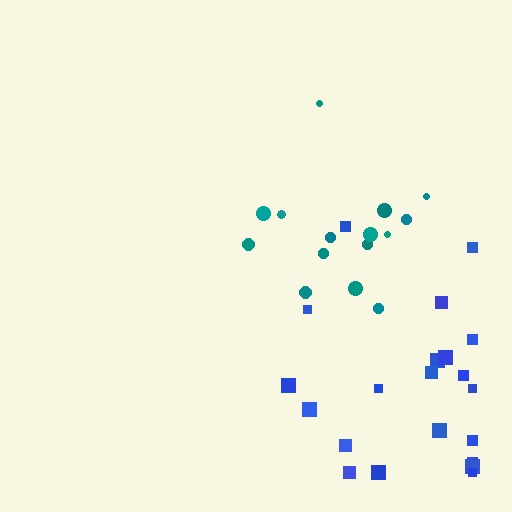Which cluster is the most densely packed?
Teal.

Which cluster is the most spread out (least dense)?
Blue.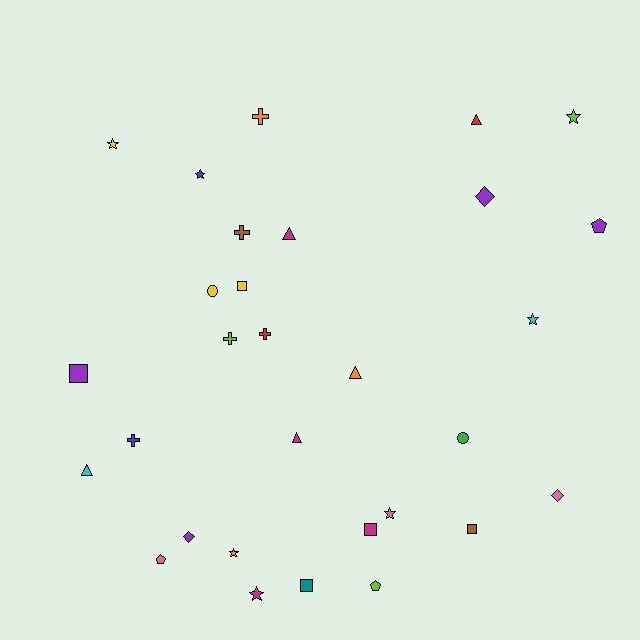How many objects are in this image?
There are 30 objects.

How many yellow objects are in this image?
There are 3 yellow objects.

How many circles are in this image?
There are 2 circles.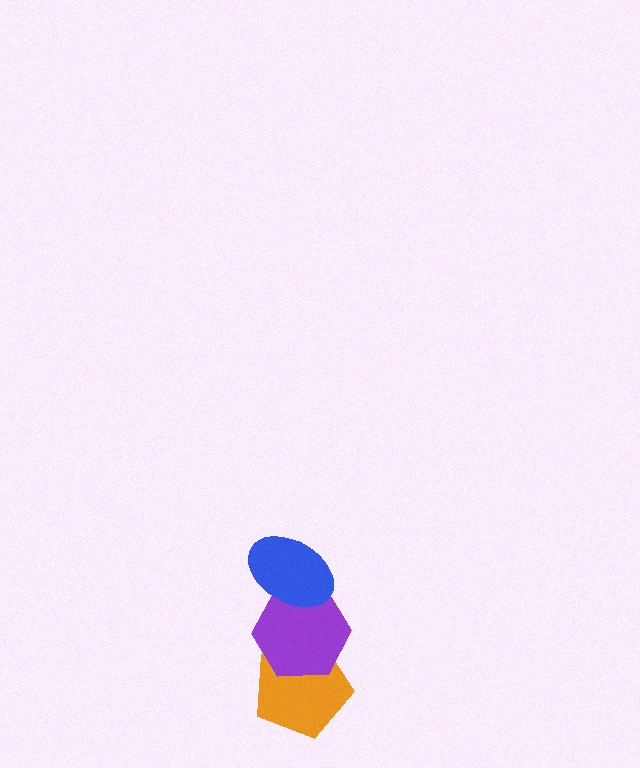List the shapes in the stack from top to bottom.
From top to bottom: the blue ellipse, the purple hexagon, the orange pentagon.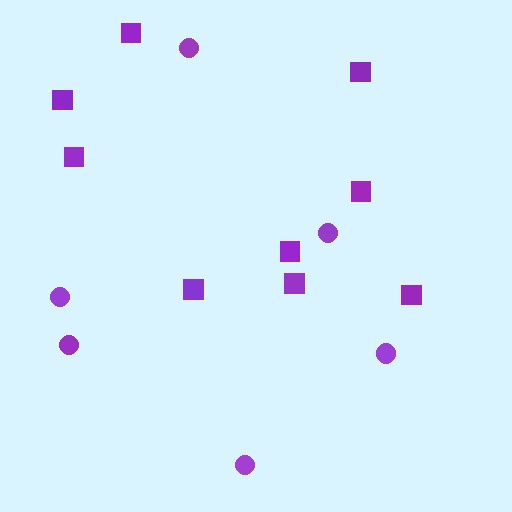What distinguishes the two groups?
There are 2 groups: one group of circles (6) and one group of squares (9).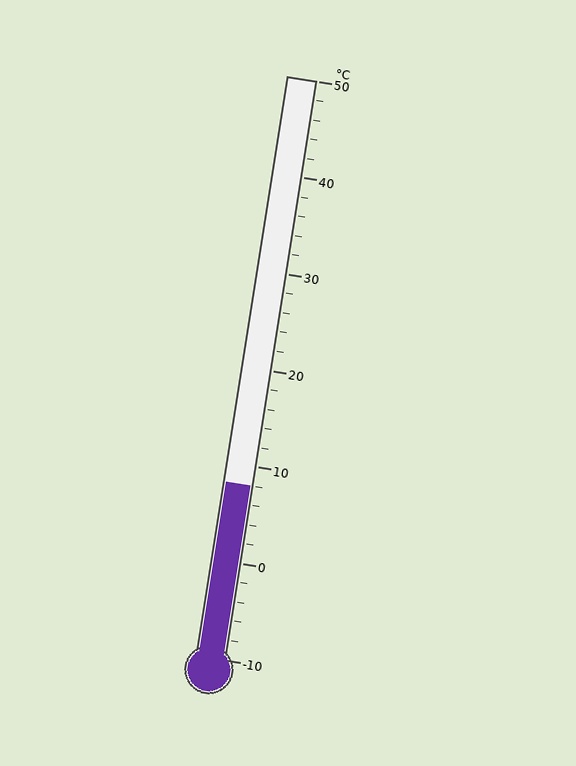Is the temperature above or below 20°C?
The temperature is below 20°C.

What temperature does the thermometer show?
The thermometer shows approximately 8°C.